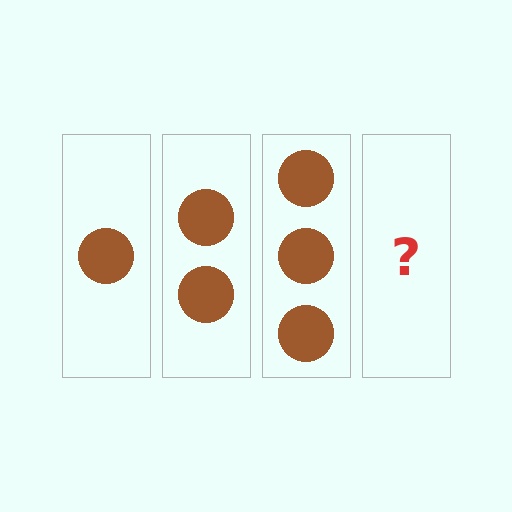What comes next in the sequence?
The next element should be 4 circles.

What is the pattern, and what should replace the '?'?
The pattern is that each step adds one more circle. The '?' should be 4 circles.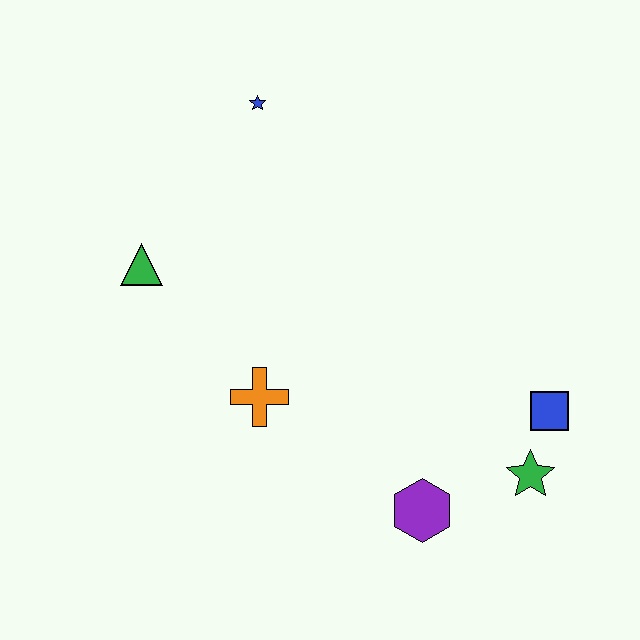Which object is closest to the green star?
The blue square is closest to the green star.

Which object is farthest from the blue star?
The green star is farthest from the blue star.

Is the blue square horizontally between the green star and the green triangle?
No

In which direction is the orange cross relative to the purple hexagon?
The orange cross is to the left of the purple hexagon.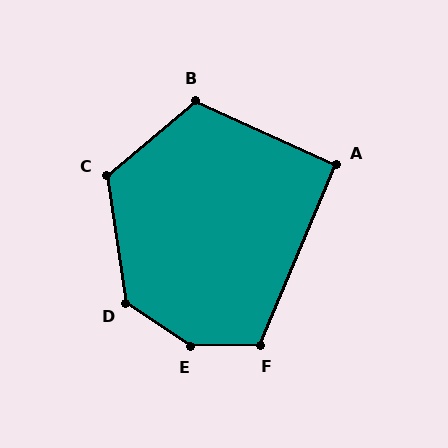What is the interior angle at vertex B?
Approximately 115 degrees (obtuse).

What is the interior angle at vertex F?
Approximately 113 degrees (obtuse).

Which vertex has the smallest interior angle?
A, at approximately 92 degrees.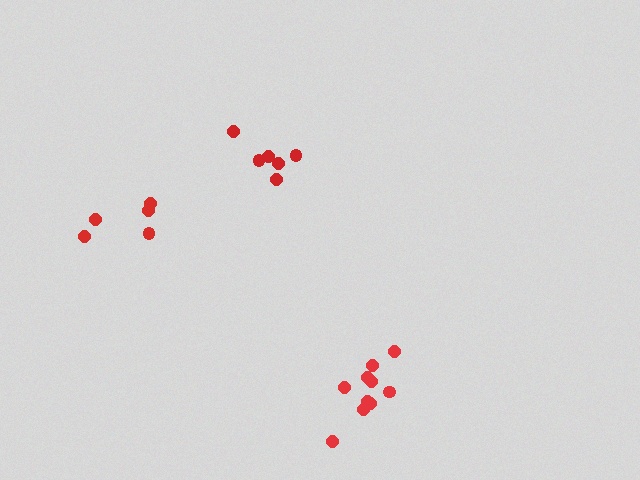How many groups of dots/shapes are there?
There are 3 groups.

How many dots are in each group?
Group 1: 6 dots, Group 2: 5 dots, Group 3: 10 dots (21 total).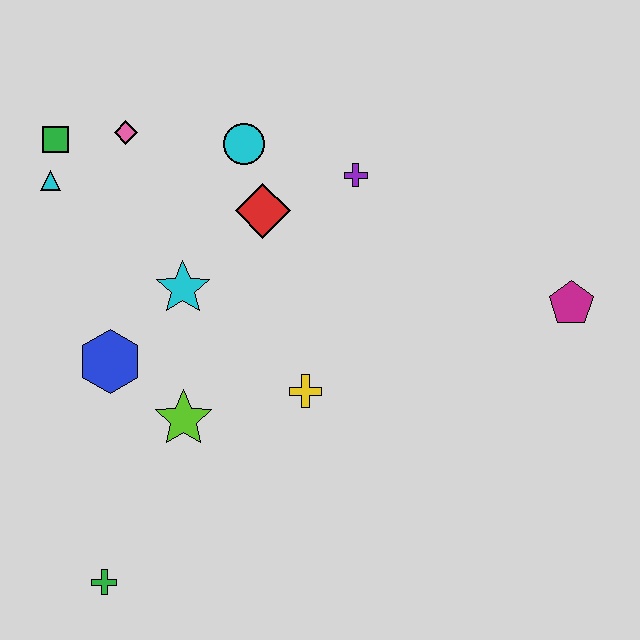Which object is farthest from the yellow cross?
The green square is farthest from the yellow cross.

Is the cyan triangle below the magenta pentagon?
No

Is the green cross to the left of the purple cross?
Yes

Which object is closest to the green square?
The cyan triangle is closest to the green square.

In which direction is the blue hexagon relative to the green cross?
The blue hexagon is above the green cross.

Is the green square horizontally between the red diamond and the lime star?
No